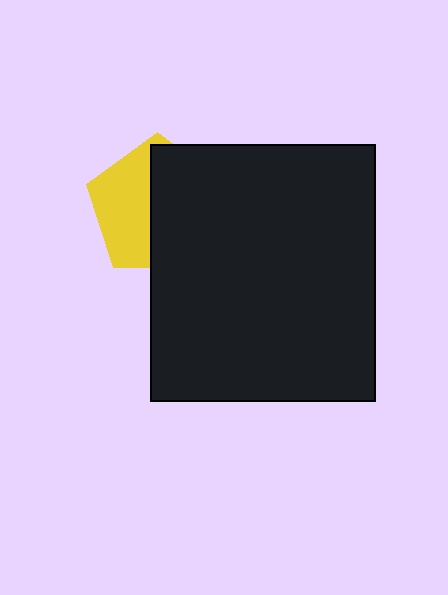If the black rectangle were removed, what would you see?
You would see the complete yellow pentagon.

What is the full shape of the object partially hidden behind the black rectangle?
The partially hidden object is a yellow pentagon.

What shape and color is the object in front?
The object in front is a black rectangle.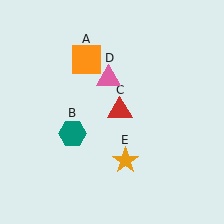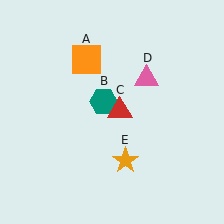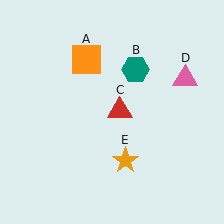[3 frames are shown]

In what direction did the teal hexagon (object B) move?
The teal hexagon (object B) moved up and to the right.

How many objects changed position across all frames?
2 objects changed position: teal hexagon (object B), pink triangle (object D).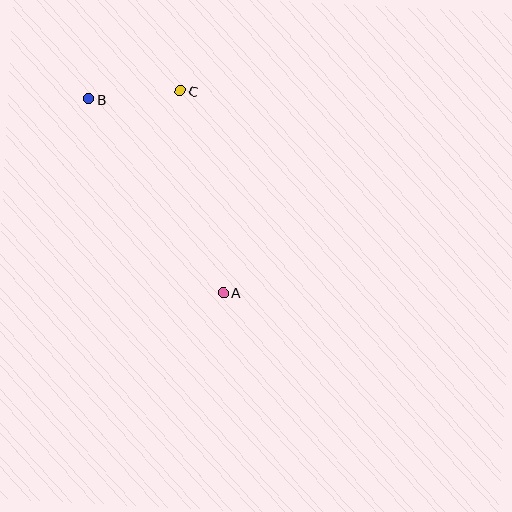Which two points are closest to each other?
Points B and C are closest to each other.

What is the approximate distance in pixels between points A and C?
The distance between A and C is approximately 207 pixels.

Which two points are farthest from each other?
Points A and B are farthest from each other.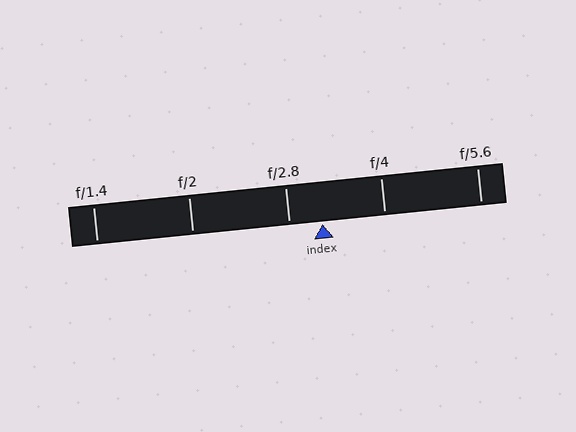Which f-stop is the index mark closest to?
The index mark is closest to f/2.8.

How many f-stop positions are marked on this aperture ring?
There are 5 f-stop positions marked.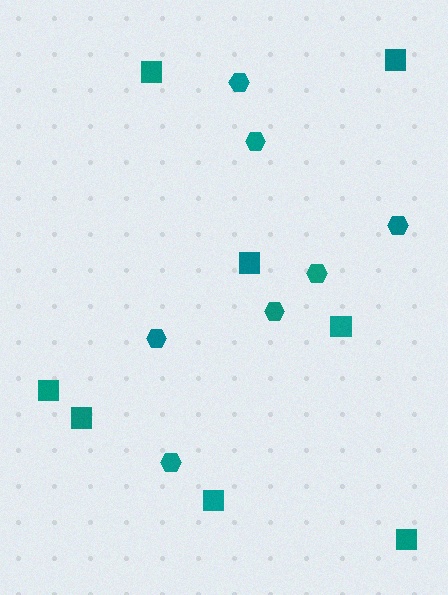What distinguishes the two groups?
There are 2 groups: one group of hexagons (7) and one group of squares (8).